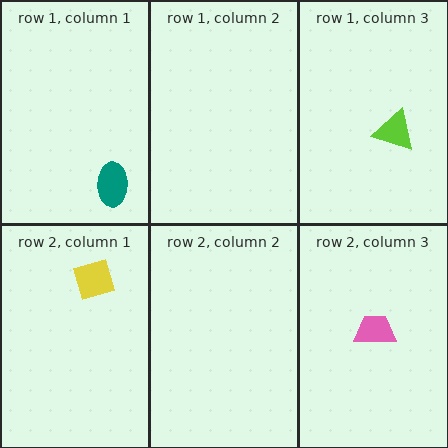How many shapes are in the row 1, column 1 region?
1.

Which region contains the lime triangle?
The row 1, column 3 region.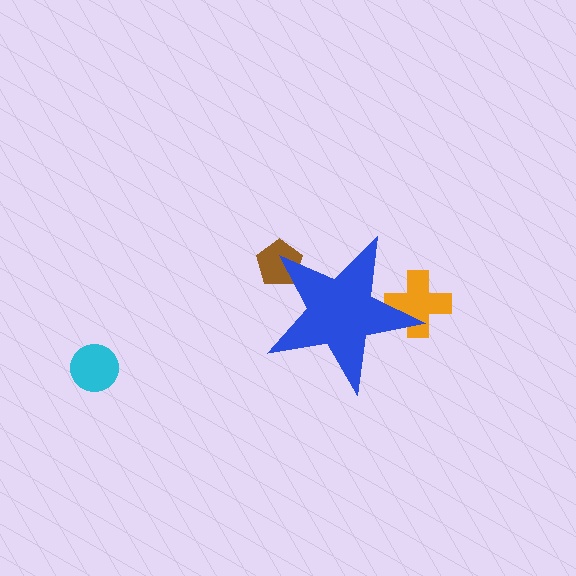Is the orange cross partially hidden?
Yes, the orange cross is partially hidden behind the blue star.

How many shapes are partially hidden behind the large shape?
2 shapes are partially hidden.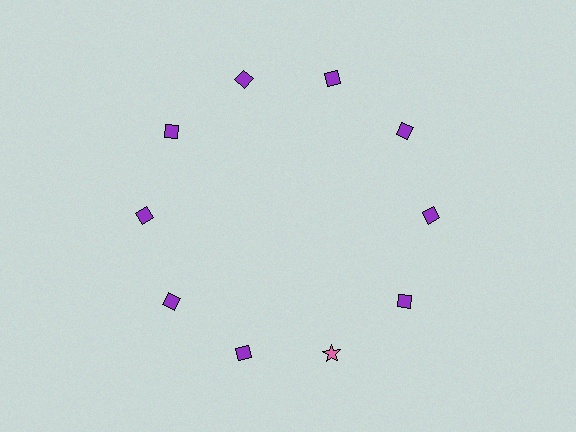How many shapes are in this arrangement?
There are 10 shapes arranged in a ring pattern.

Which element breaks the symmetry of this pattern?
The pink star at roughly the 5 o'clock position breaks the symmetry. All other shapes are purple diamonds.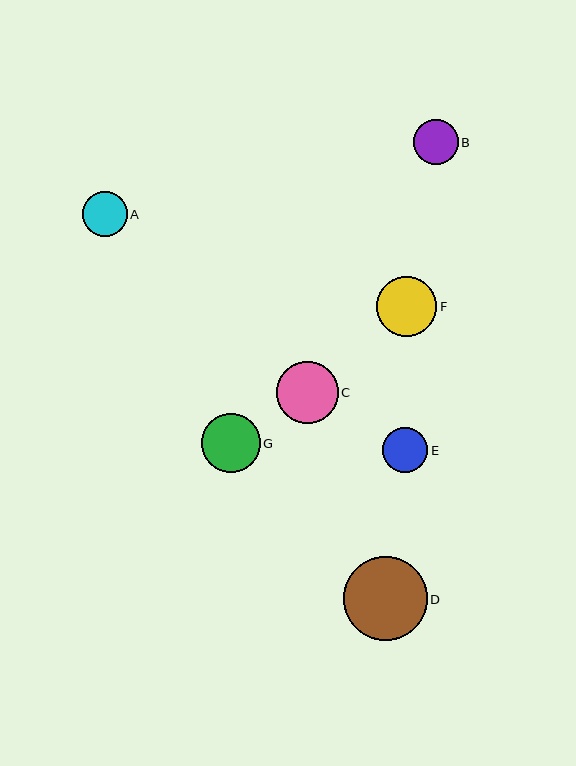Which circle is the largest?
Circle D is the largest with a size of approximately 84 pixels.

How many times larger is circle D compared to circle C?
Circle D is approximately 1.3 times the size of circle C.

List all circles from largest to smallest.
From largest to smallest: D, C, F, G, B, E, A.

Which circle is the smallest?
Circle A is the smallest with a size of approximately 45 pixels.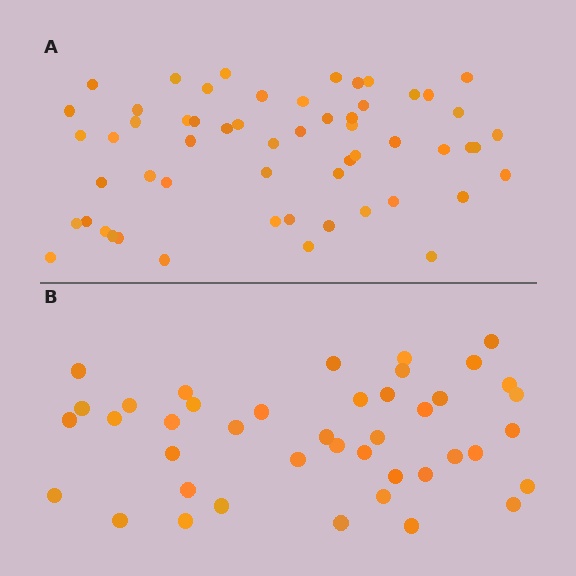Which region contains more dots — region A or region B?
Region A (the top region) has more dots.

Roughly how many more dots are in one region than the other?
Region A has approximately 15 more dots than region B.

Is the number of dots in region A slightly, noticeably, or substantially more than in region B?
Region A has noticeably more, but not dramatically so. The ratio is roughly 1.4 to 1.